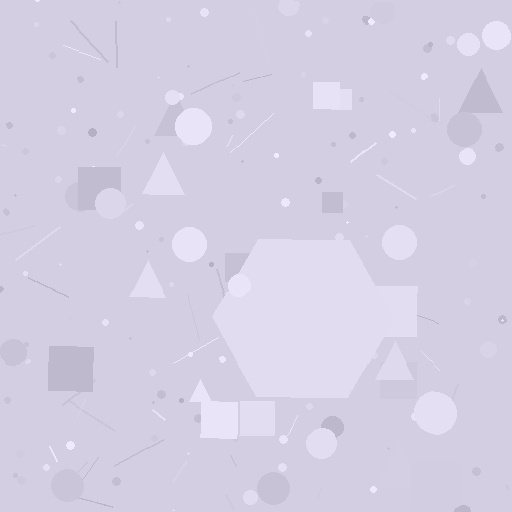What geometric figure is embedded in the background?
A hexagon is embedded in the background.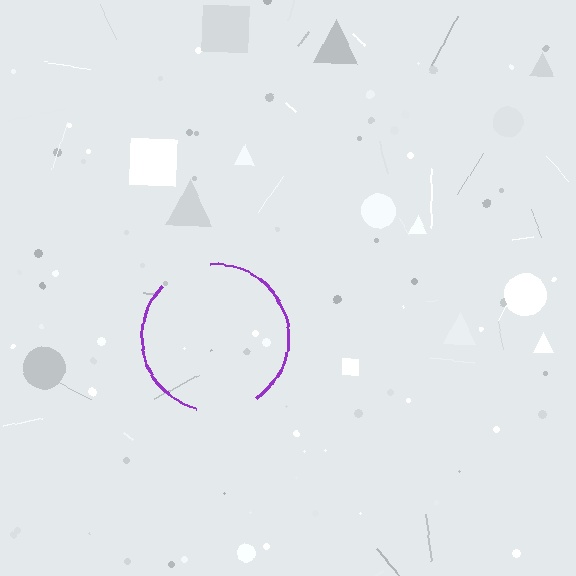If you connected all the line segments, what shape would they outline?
They would outline a circle.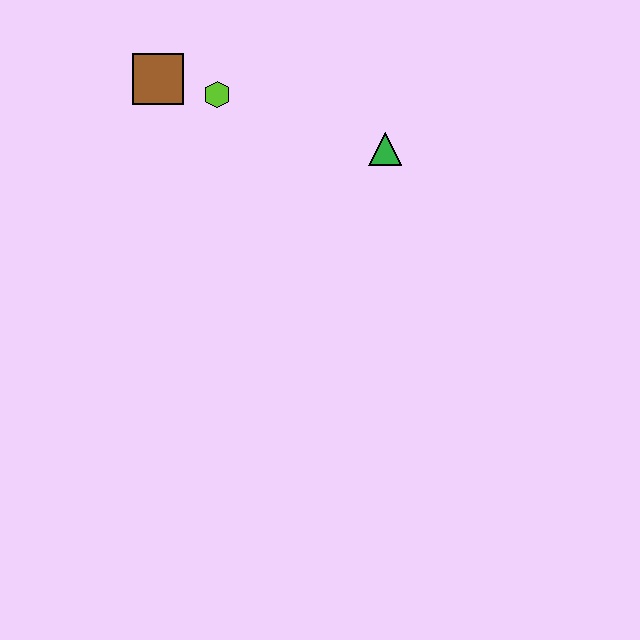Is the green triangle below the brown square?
Yes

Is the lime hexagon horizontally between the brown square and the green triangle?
Yes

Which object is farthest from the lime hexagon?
The green triangle is farthest from the lime hexagon.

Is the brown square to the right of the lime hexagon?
No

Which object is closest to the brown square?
The lime hexagon is closest to the brown square.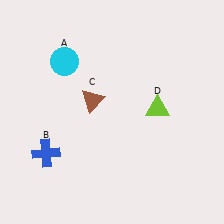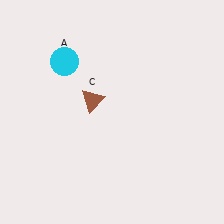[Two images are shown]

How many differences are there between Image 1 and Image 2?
There are 2 differences between the two images.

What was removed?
The blue cross (B), the lime triangle (D) were removed in Image 2.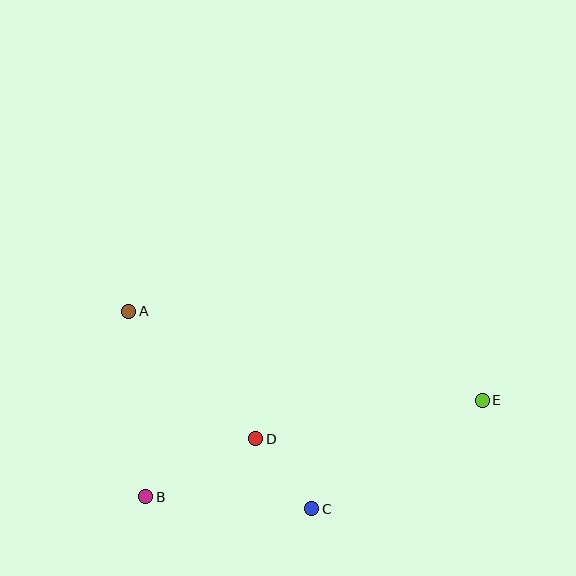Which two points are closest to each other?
Points C and D are closest to each other.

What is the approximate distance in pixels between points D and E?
The distance between D and E is approximately 229 pixels.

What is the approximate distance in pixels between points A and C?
The distance between A and C is approximately 269 pixels.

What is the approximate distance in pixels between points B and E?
The distance between B and E is approximately 350 pixels.